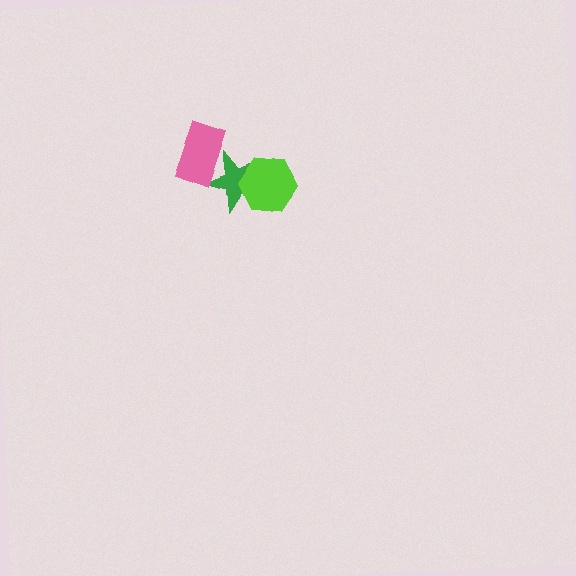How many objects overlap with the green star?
2 objects overlap with the green star.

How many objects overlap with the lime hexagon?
1 object overlaps with the lime hexagon.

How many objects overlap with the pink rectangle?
1 object overlaps with the pink rectangle.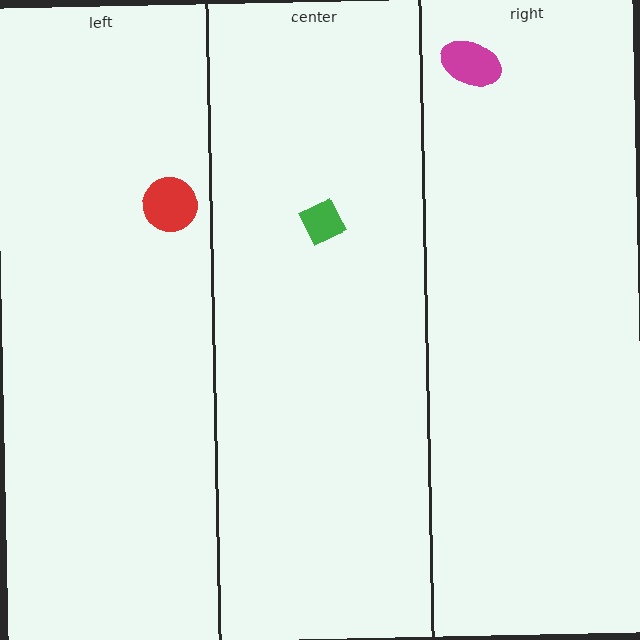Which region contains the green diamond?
The center region.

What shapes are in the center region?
The green diamond.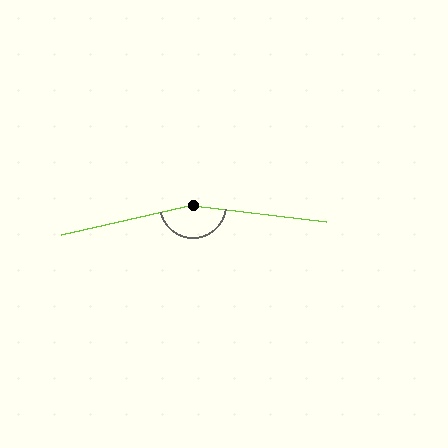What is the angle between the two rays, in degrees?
Approximately 160 degrees.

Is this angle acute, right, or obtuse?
It is obtuse.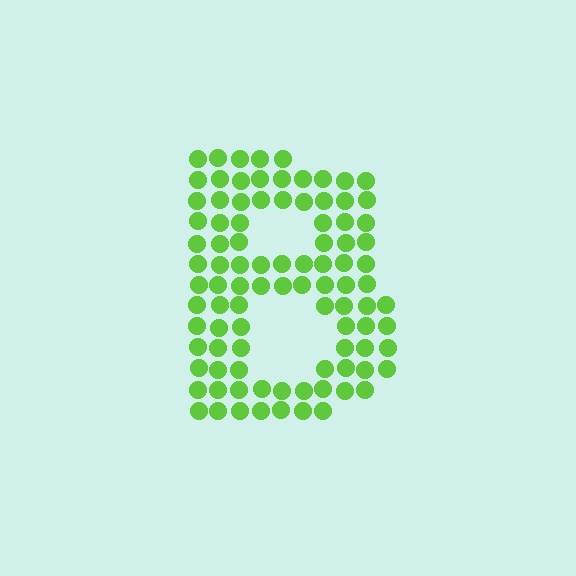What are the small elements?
The small elements are circles.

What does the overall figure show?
The overall figure shows the letter B.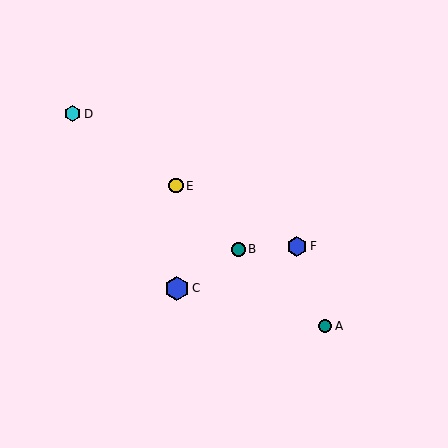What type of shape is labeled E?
Shape E is a yellow circle.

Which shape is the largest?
The blue hexagon (labeled C) is the largest.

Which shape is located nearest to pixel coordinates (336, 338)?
The teal circle (labeled A) at (325, 326) is nearest to that location.